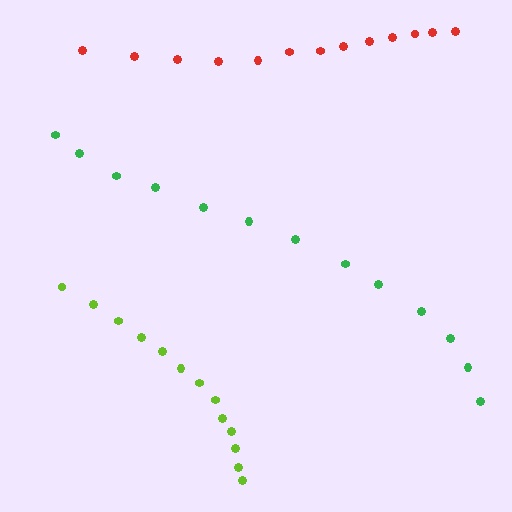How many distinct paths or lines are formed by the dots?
There are 3 distinct paths.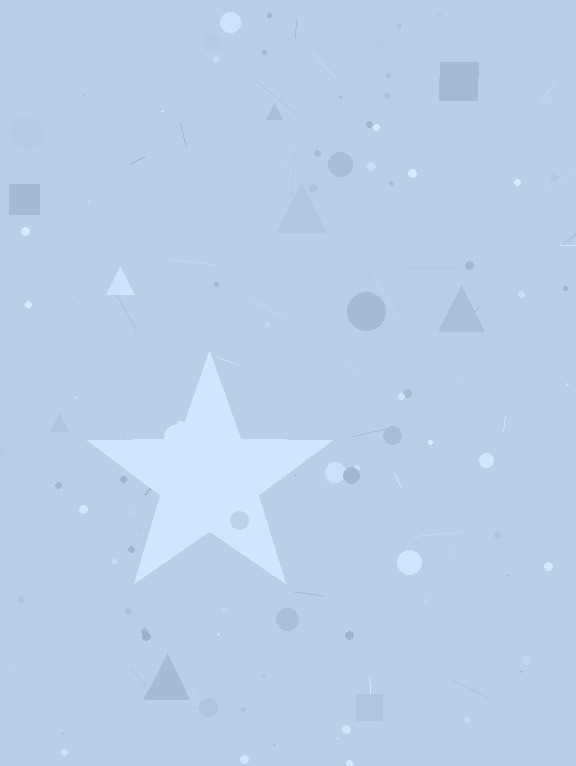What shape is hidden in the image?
A star is hidden in the image.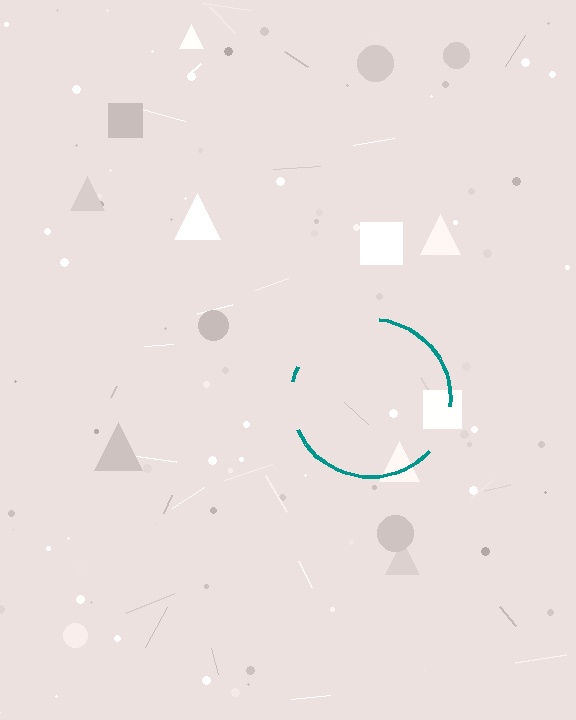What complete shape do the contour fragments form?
The contour fragments form a circle.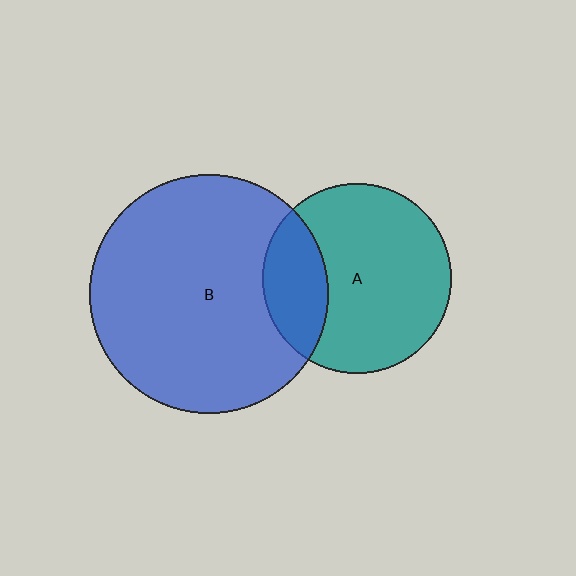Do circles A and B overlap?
Yes.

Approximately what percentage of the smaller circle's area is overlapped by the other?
Approximately 25%.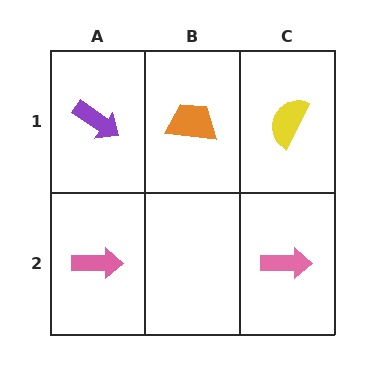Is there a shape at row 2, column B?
No, that cell is empty.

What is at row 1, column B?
An orange trapezoid.